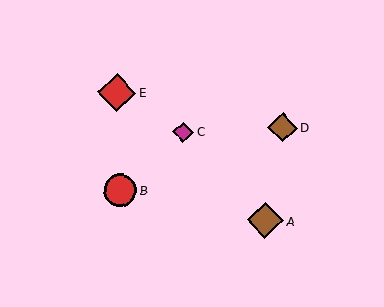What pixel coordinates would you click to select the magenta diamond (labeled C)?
Click at (183, 132) to select the magenta diamond C.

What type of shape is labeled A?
Shape A is a brown diamond.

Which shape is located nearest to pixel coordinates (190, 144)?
The magenta diamond (labeled C) at (183, 132) is nearest to that location.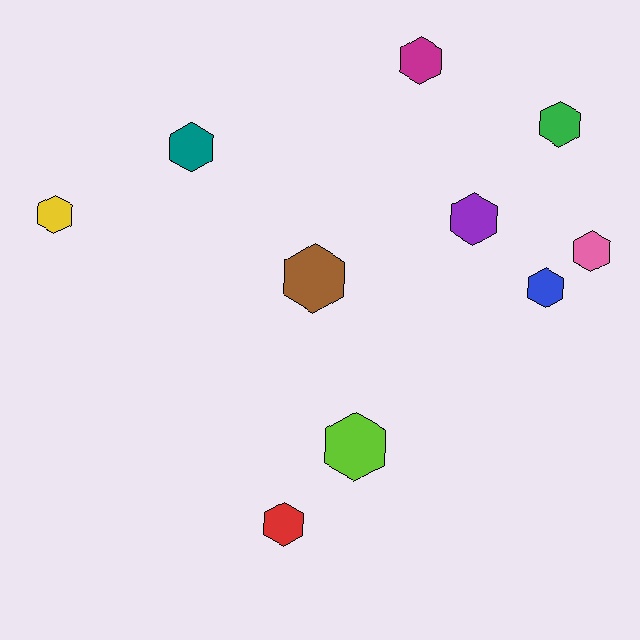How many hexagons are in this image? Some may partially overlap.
There are 10 hexagons.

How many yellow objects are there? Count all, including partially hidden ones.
There is 1 yellow object.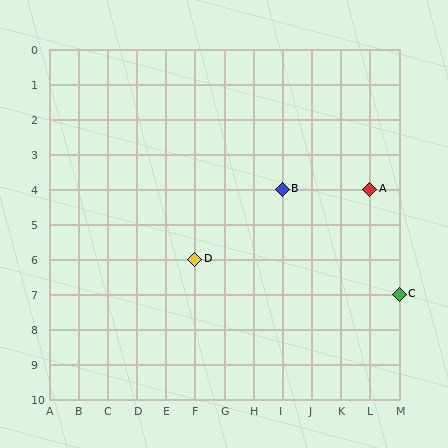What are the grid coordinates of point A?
Point A is at grid coordinates (L, 4).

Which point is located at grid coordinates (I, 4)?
Point B is at (I, 4).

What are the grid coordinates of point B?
Point B is at grid coordinates (I, 4).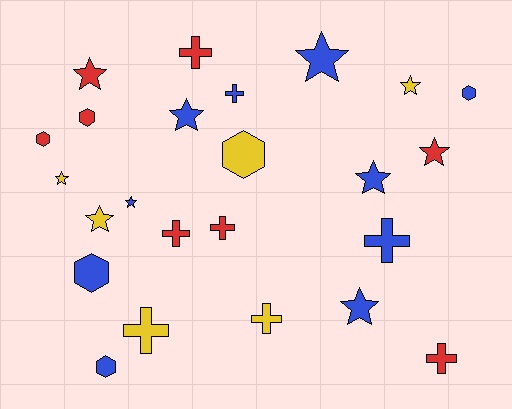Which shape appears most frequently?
Star, with 10 objects.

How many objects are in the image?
There are 24 objects.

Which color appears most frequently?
Blue, with 10 objects.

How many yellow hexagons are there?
There is 1 yellow hexagon.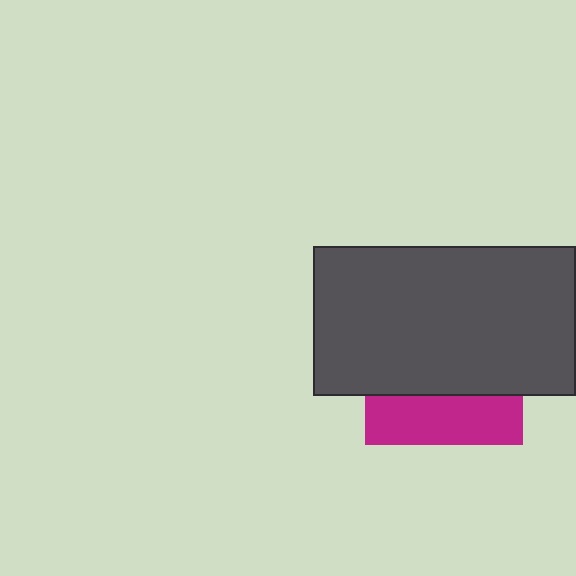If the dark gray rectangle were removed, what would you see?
You would see the complete magenta square.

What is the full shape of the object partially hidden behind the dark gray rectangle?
The partially hidden object is a magenta square.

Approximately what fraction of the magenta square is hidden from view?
Roughly 68% of the magenta square is hidden behind the dark gray rectangle.